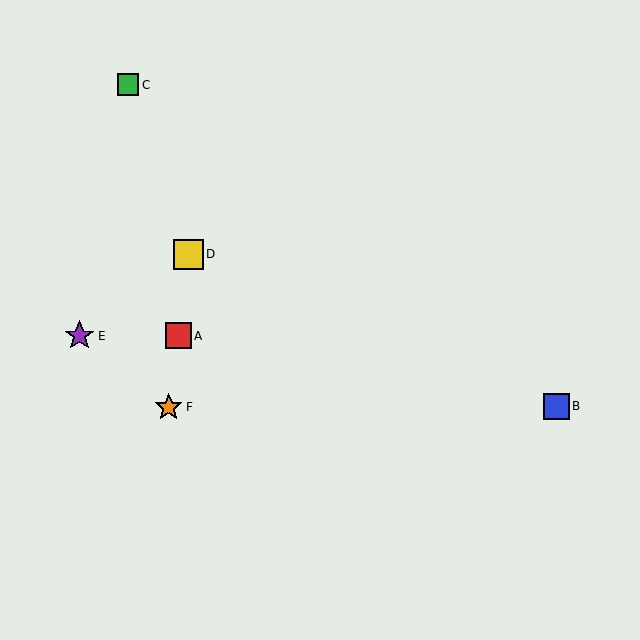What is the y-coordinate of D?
Object D is at y≈254.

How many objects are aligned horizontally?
2 objects (A, E) are aligned horizontally.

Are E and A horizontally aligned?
Yes, both are at y≈336.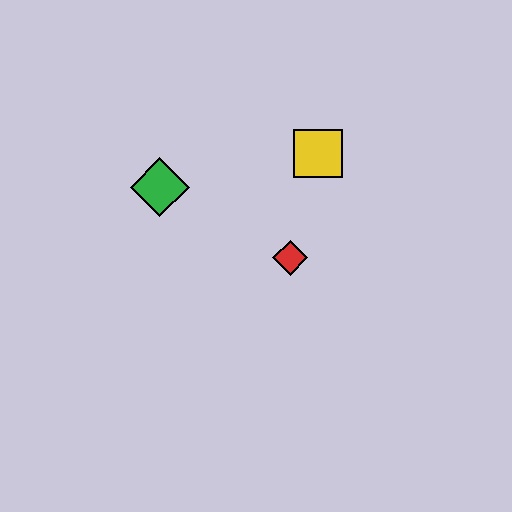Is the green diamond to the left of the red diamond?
Yes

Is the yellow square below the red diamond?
No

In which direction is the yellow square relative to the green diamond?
The yellow square is to the right of the green diamond.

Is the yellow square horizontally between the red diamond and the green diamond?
No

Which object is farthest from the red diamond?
The green diamond is farthest from the red diamond.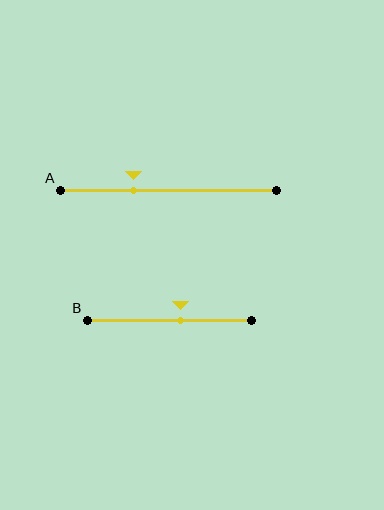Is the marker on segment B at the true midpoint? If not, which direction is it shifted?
No, the marker on segment B is shifted to the right by about 7% of the segment length.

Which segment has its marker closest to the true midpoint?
Segment B has its marker closest to the true midpoint.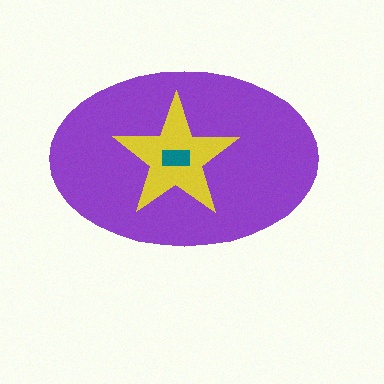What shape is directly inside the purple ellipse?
The yellow star.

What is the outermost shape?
The purple ellipse.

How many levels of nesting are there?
3.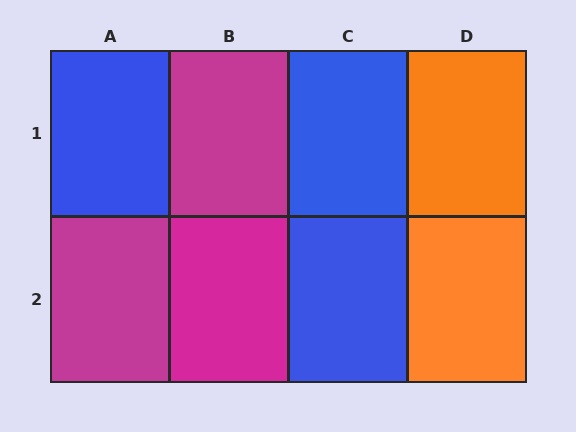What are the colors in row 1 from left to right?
Blue, magenta, blue, orange.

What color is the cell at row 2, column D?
Orange.